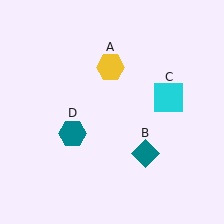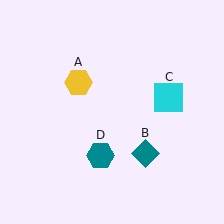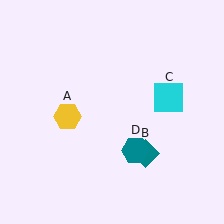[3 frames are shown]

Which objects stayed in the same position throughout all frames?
Teal diamond (object B) and cyan square (object C) remained stationary.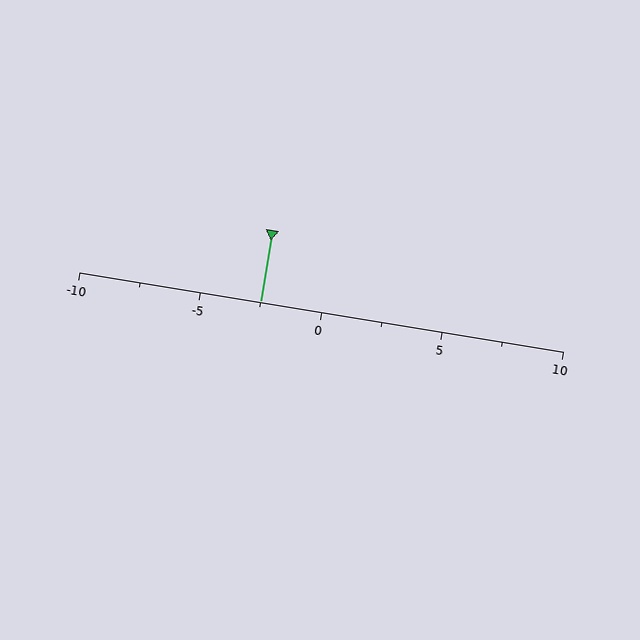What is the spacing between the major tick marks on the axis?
The major ticks are spaced 5 apart.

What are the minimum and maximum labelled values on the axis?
The axis runs from -10 to 10.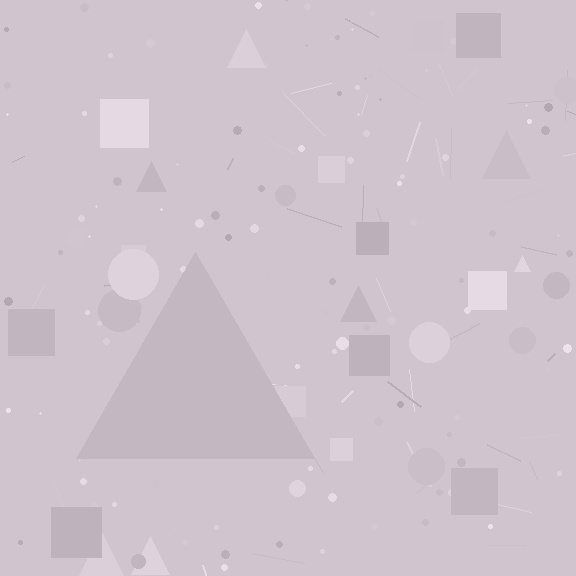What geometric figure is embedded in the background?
A triangle is embedded in the background.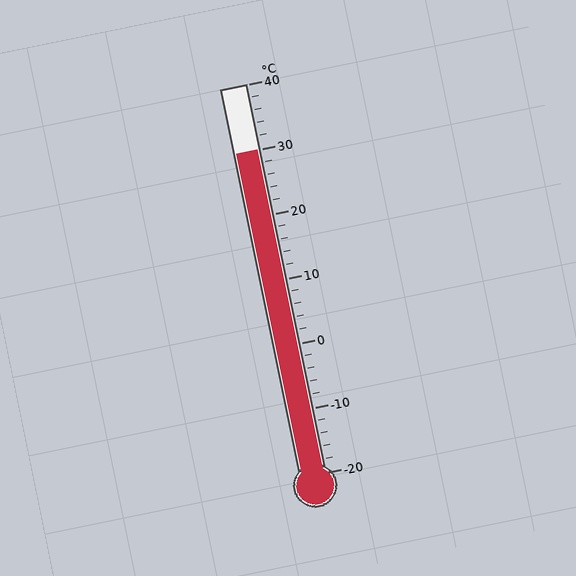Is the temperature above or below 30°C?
The temperature is at 30°C.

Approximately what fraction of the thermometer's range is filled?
The thermometer is filled to approximately 85% of its range.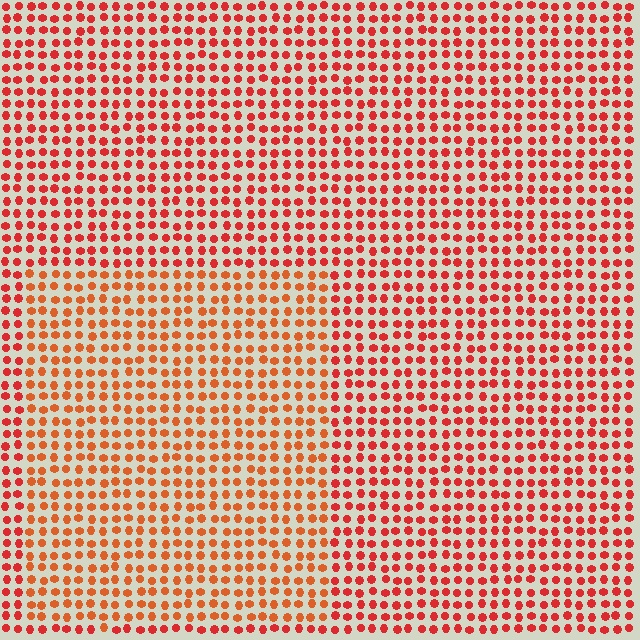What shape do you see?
I see a rectangle.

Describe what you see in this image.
The image is filled with small red elements in a uniform arrangement. A rectangle-shaped region is visible where the elements are tinted to a slightly different hue, forming a subtle color boundary.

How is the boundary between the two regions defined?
The boundary is defined purely by a slight shift in hue (about 20 degrees). Spacing, size, and orientation are identical on both sides.